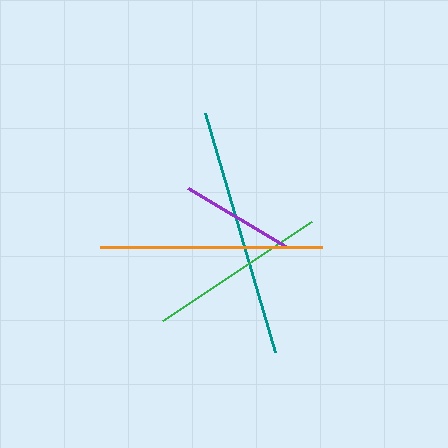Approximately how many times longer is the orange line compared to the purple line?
The orange line is approximately 2.0 times the length of the purple line.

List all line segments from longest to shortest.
From longest to shortest: teal, orange, green, purple.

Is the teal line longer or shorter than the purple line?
The teal line is longer than the purple line.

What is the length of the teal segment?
The teal segment is approximately 249 pixels long.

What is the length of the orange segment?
The orange segment is approximately 223 pixels long.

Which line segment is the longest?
The teal line is the longest at approximately 249 pixels.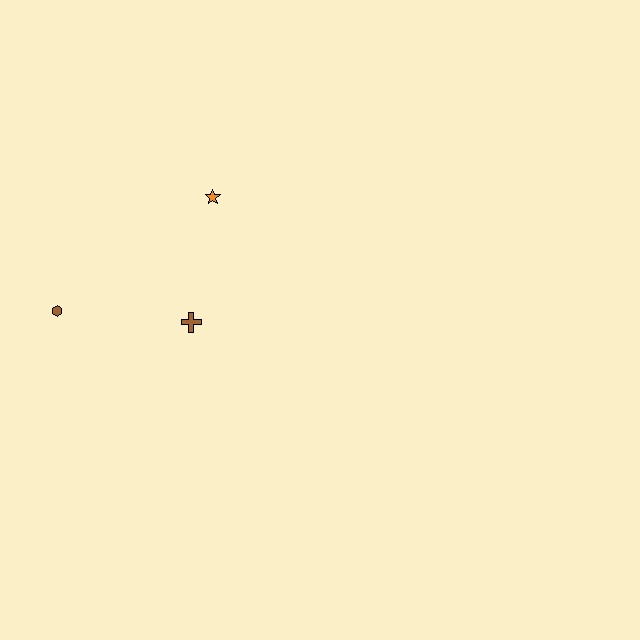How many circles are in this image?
There are no circles.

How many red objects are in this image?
There are no red objects.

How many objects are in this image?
There are 3 objects.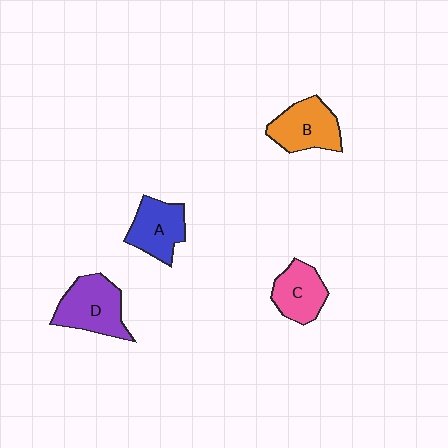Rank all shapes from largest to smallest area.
From largest to smallest: D (purple), B (orange), A (blue), C (pink).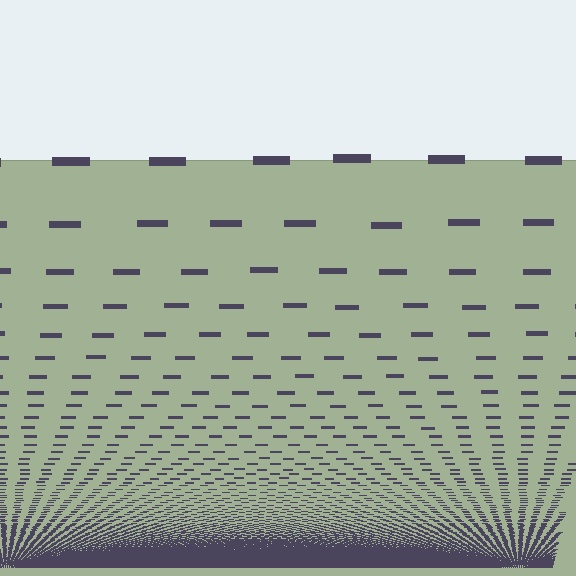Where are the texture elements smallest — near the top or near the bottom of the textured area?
Near the bottom.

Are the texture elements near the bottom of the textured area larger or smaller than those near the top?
Smaller. The gradient is inverted — elements near the bottom are smaller and denser.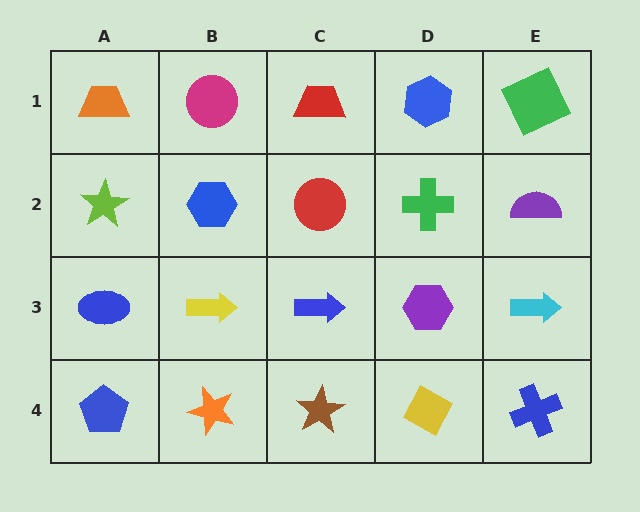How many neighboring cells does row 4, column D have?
3.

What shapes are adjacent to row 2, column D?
A blue hexagon (row 1, column D), a purple hexagon (row 3, column D), a red circle (row 2, column C), a purple semicircle (row 2, column E).